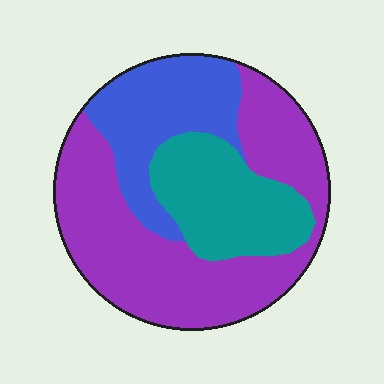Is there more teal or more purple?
Purple.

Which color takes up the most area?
Purple, at roughly 50%.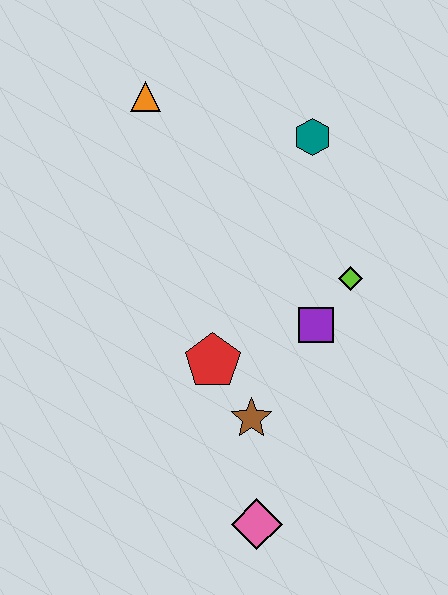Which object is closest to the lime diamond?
The purple square is closest to the lime diamond.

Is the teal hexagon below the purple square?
No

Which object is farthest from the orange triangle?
The pink diamond is farthest from the orange triangle.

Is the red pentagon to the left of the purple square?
Yes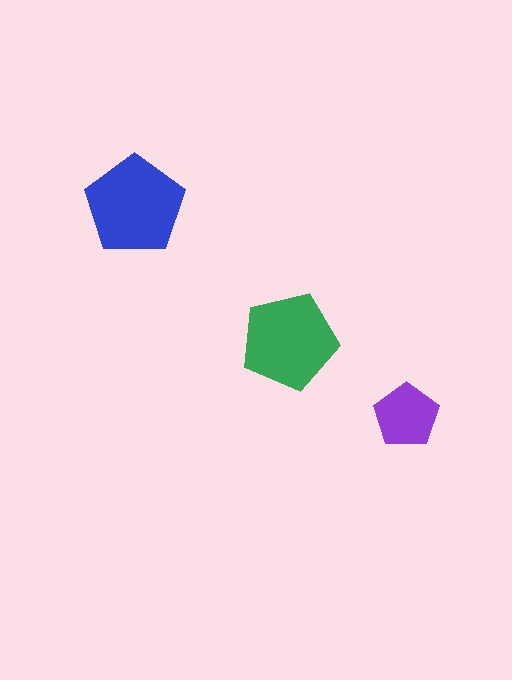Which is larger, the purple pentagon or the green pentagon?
The green one.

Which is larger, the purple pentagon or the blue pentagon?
The blue one.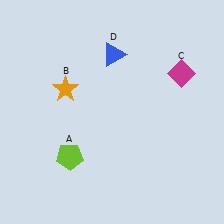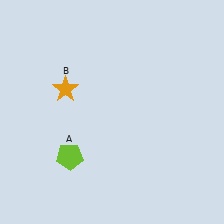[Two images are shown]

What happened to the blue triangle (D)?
The blue triangle (D) was removed in Image 2. It was in the top-right area of Image 1.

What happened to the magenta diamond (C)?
The magenta diamond (C) was removed in Image 2. It was in the top-right area of Image 1.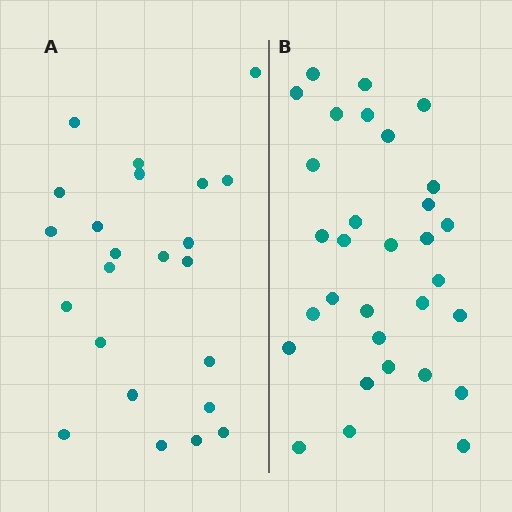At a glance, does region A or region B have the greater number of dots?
Region B (the right region) has more dots.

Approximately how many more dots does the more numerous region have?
Region B has roughly 8 or so more dots than region A.